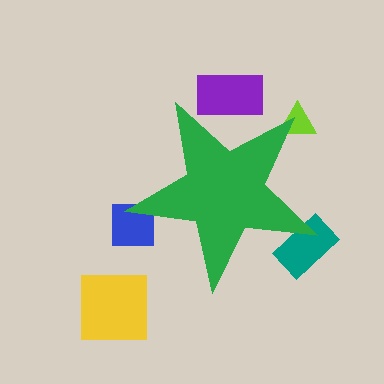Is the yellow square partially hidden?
No, the yellow square is fully visible.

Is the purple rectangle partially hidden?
Yes, the purple rectangle is partially hidden behind the green star.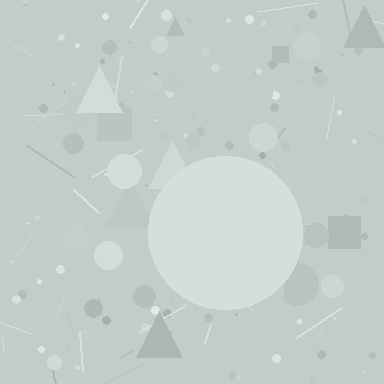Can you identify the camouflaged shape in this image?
The camouflaged shape is a circle.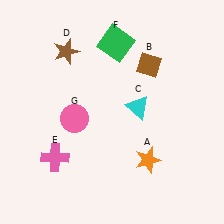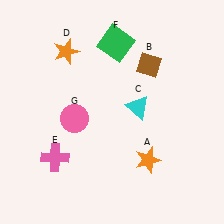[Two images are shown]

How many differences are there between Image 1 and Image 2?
There is 1 difference between the two images.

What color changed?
The star (D) changed from brown in Image 1 to orange in Image 2.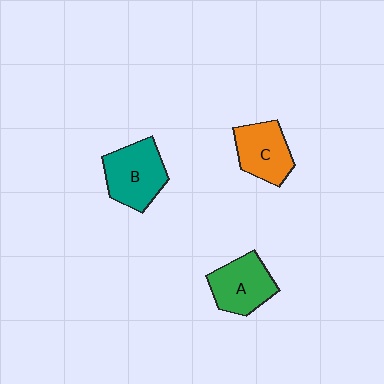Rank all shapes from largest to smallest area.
From largest to smallest: B (teal), A (green), C (orange).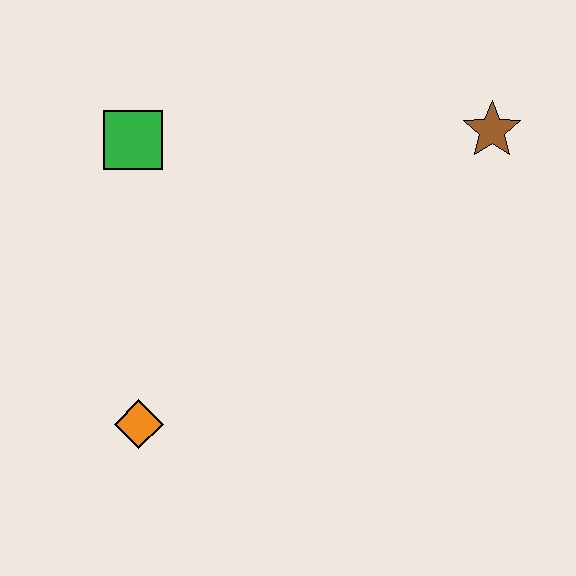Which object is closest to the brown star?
The green square is closest to the brown star.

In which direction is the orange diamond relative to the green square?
The orange diamond is below the green square.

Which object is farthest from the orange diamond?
The brown star is farthest from the orange diamond.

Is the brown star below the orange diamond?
No